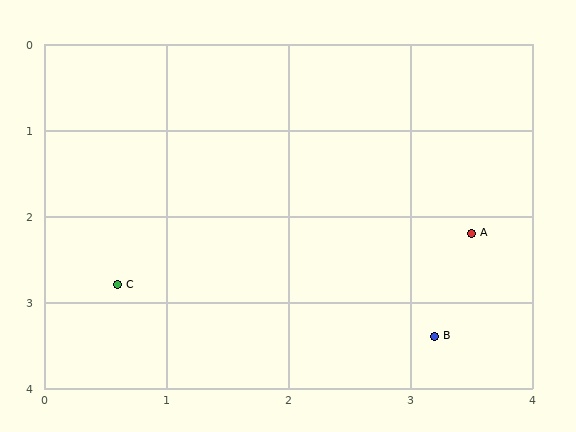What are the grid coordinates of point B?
Point B is at approximately (3.2, 3.4).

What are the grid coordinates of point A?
Point A is at approximately (3.5, 2.2).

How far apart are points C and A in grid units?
Points C and A are about 3.0 grid units apart.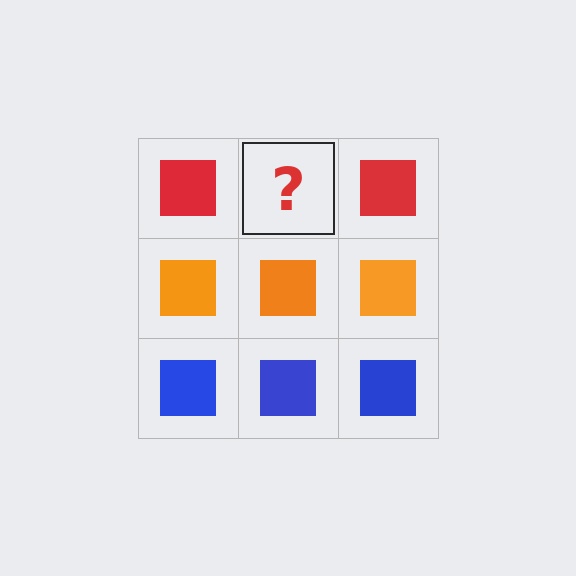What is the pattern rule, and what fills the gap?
The rule is that each row has a consistent color. The gap should be filled with a red square.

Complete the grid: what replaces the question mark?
The question mark should be replaced with a red square.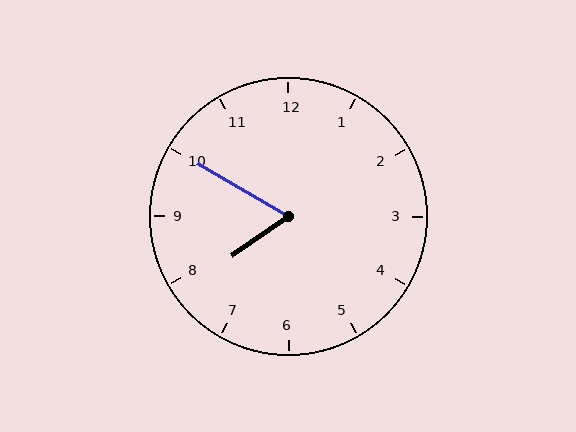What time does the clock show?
7:50.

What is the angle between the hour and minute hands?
Approximately 65 degrees.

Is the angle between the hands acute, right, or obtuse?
It is acute.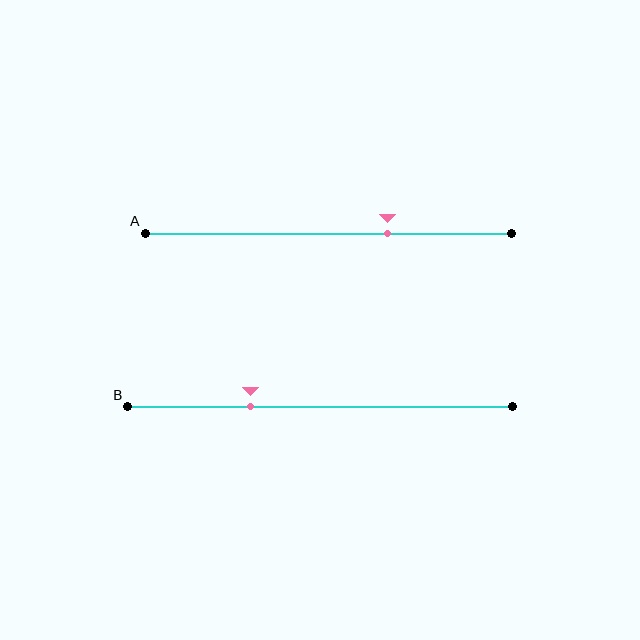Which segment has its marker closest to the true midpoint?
Segment A has its marker closest to the true midpoint.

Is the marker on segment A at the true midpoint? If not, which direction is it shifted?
No, the marker on segment A is shifted to the right by about 16% of the segment length.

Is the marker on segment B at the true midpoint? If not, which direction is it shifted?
No, the marker on segment B is shifted to the left by about 18% of the segment length.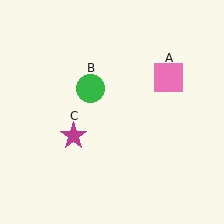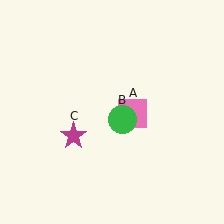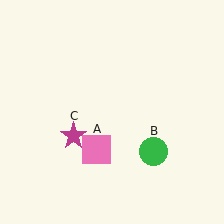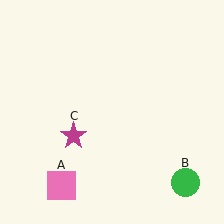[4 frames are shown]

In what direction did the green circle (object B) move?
The green circle (object B) moved down and to the right.